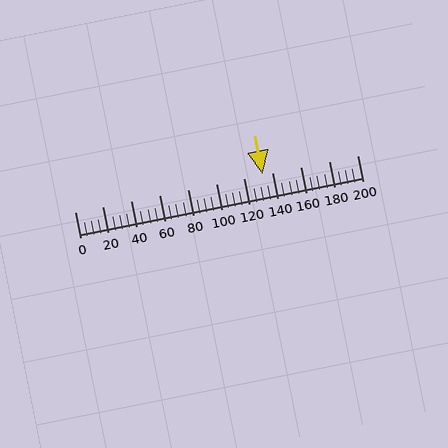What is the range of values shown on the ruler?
The ruler shows values from 0 to 200.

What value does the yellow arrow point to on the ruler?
The yellow arrow points to approximately 133.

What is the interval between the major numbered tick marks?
The major tick marks are spaced 20 units apart.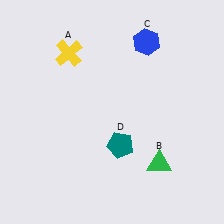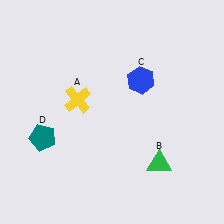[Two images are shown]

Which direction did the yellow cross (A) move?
The yellow cross (A) moved down.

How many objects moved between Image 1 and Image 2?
3 objects moved between the two images.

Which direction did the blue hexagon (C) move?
The blue hexagon (C) moved down.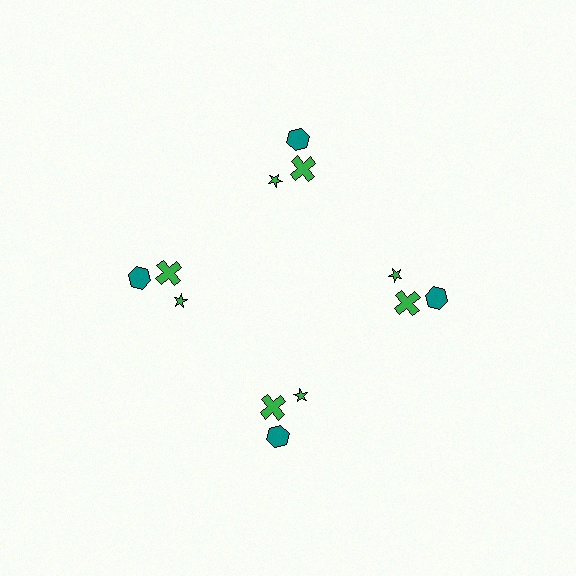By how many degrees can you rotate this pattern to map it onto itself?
The pattern maps onto itself every 90 degrees of rotation.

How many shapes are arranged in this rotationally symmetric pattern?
There are 12 shapes, arranged in 4 groups of 3.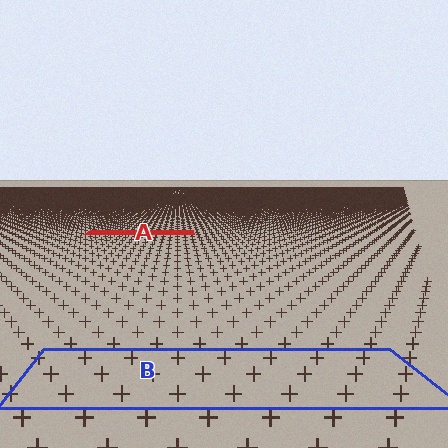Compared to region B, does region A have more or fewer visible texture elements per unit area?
Region A has more texture elements per unit area — they are packed more densely because it is farther away.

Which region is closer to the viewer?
Region B is closer. The texture elements there are larger and more spread out.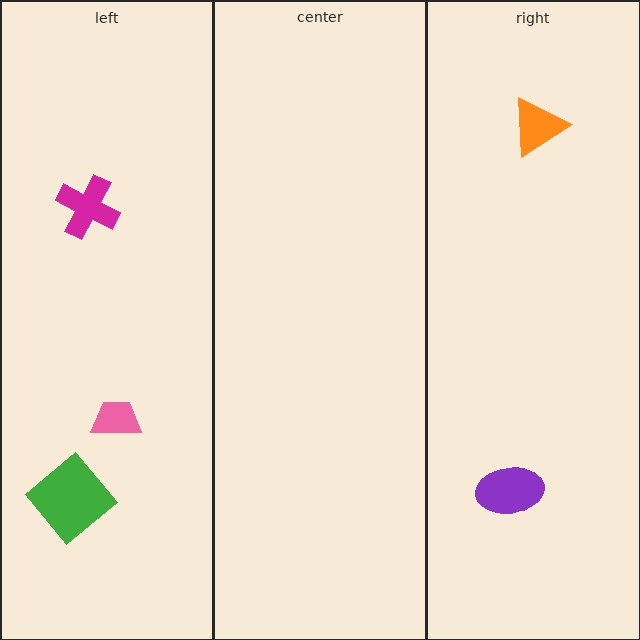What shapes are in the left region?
The magenta cross, the pink trapezoid, the green diamond.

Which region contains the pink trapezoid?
The left region.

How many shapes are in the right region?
2.